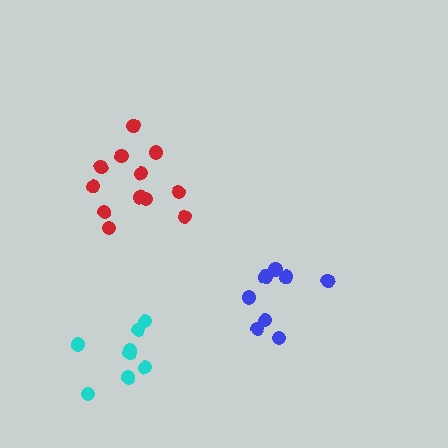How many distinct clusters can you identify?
There are 3 distinct clusters.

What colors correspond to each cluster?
The clusters are colored: blue, red, cyan.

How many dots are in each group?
Group 1: 8 dots, Group 2: 12 dots, Group 3: 8 dots (28 total).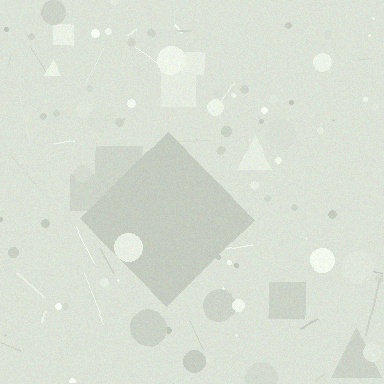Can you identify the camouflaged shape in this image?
The camouflaged shape is a diamond.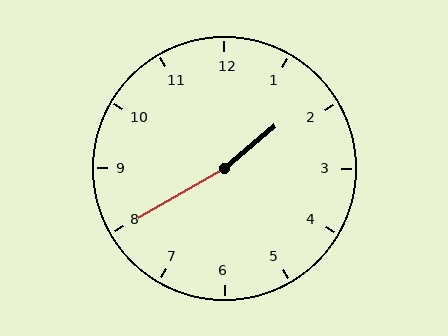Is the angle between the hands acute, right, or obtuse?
It is obtuse.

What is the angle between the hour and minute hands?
Approximately 170 degrees.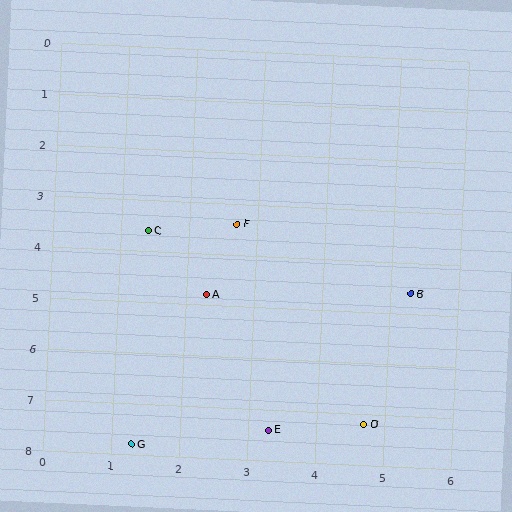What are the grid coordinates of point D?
Point D is at approximately (4.7, 7.2).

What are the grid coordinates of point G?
Point G is at approximately (1.3, 7.8).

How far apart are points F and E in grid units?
Points F and E are about 4.0 grid units apart.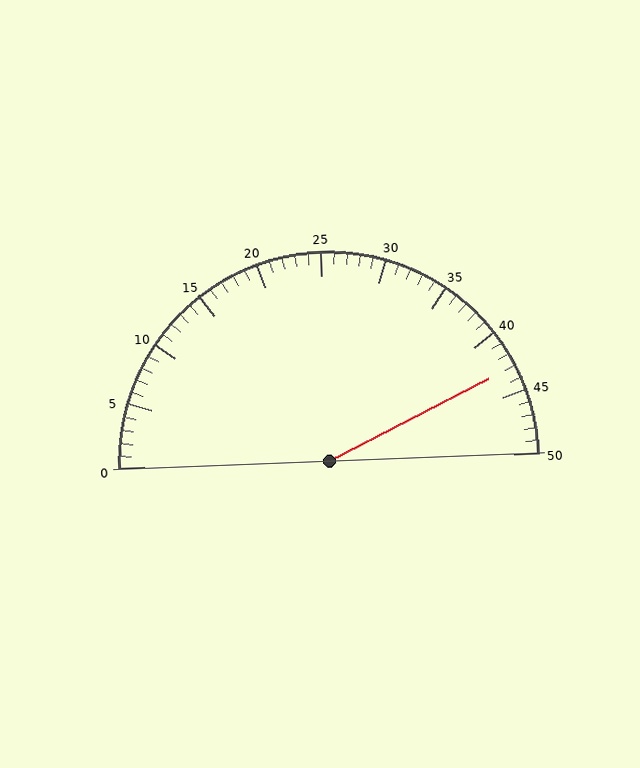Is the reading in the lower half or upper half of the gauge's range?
The reading is in the upper half of the range (0 to 50).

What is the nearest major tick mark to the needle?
The nearest major tick mark is 45.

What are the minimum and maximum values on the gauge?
The gauge ranges from 0 to 50.